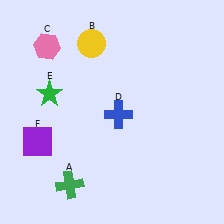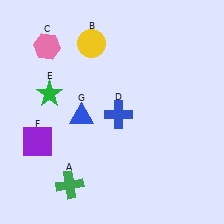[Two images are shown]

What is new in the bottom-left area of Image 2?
A blue triangle (G) was added in the bottom-left area of Image 2.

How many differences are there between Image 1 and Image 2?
There is 1 difference between the two images.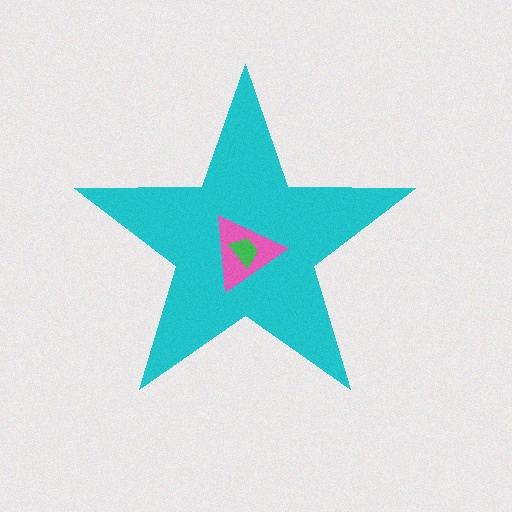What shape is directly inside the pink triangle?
The green trapezoid.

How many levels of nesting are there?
3.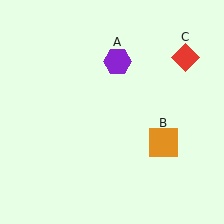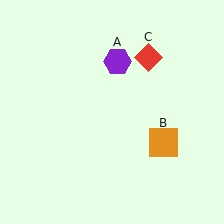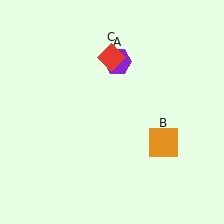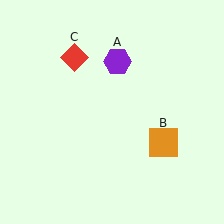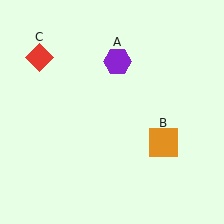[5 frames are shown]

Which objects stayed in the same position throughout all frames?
Purple hexagon (object A) and orange square (object B) remained stationary.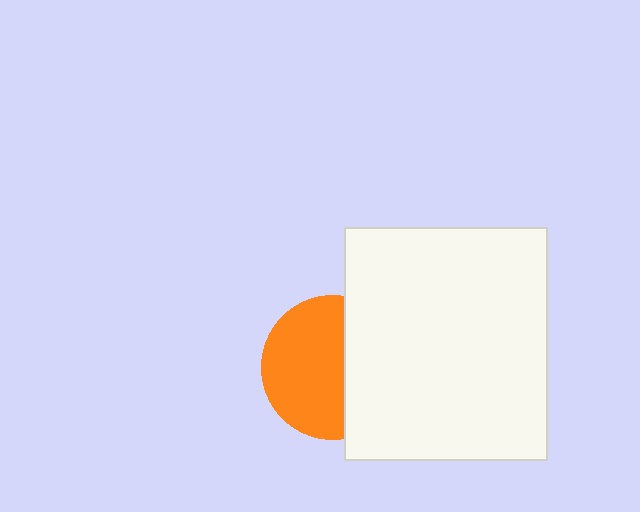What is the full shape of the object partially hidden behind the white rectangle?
The partially hidden object is an orange circle.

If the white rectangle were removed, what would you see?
You would see the complete orange circle.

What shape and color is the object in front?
The object in front is a white rectangle.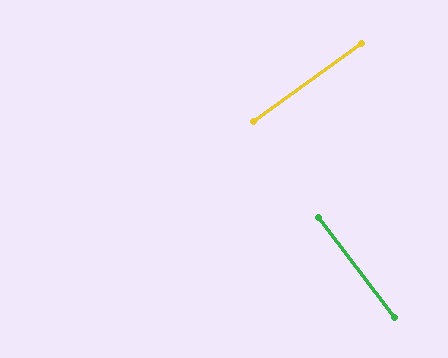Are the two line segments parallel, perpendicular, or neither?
Perpendicular — they meet at approximately 89°.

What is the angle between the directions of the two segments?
Approximately 89 degrees.